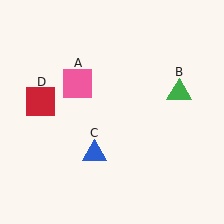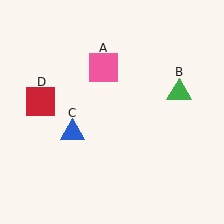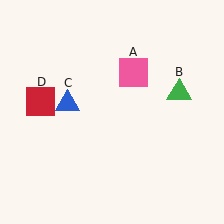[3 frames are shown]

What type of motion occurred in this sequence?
The pink square (object A), blue triangle (object C) rotated clockwise around the center of the scene.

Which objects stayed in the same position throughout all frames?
Green triangle (object B) and red square (object D) remained stationary.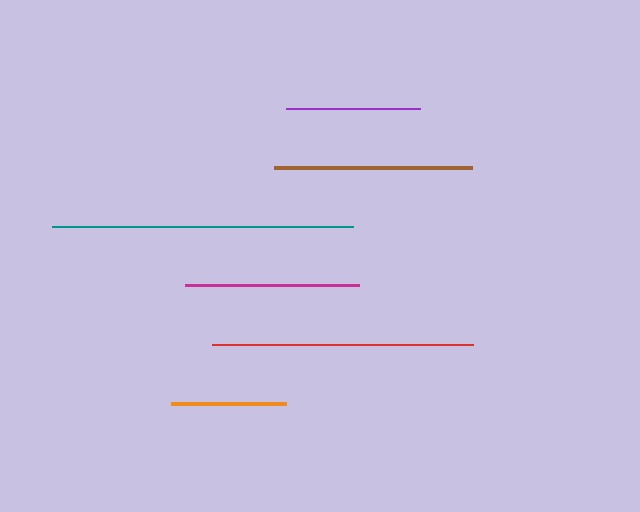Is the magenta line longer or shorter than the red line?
The red line is longer than the magenta line.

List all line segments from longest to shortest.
From longest to shortest: teal, red, brown, magenta, purple, orange.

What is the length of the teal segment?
The teal segment is approximately 301 pixels long.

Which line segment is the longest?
The teal line is the longest at approximately 301 pixels.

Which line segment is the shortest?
The orange line is the shortest at approximately 114 pixels.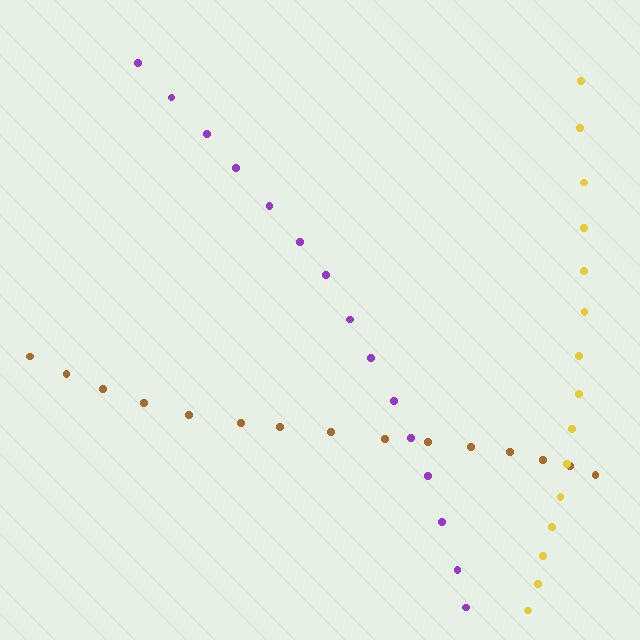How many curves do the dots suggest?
There are 3 distinct paths.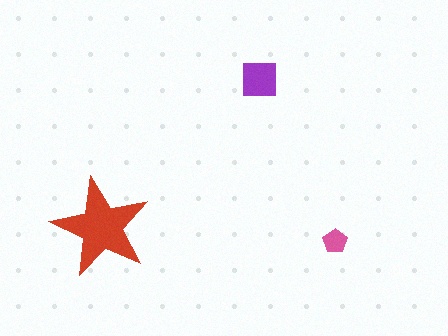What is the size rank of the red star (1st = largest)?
1st.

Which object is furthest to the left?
The red star is leftmost.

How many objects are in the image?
There are 3 objects in the image.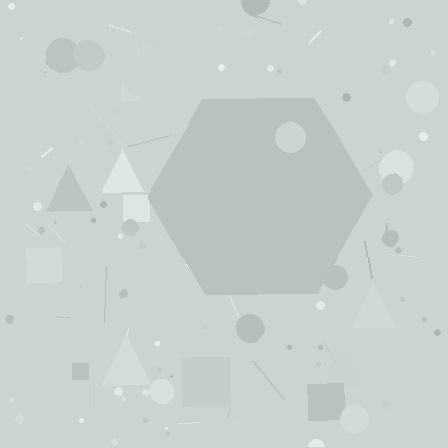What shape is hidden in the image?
A hexagon is hidden in the image.